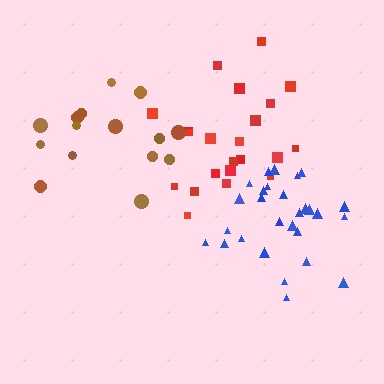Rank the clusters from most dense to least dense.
blue, red, brown.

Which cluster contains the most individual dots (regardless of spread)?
Blue (28).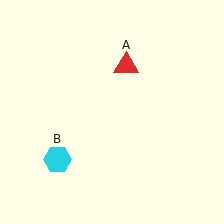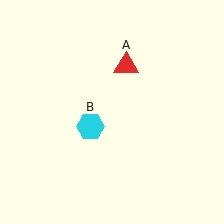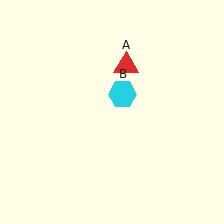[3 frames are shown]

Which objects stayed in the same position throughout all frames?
Red triangle (object A) remained stationary.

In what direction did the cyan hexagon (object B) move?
The cyan hexagon (object B) moved up and to the right.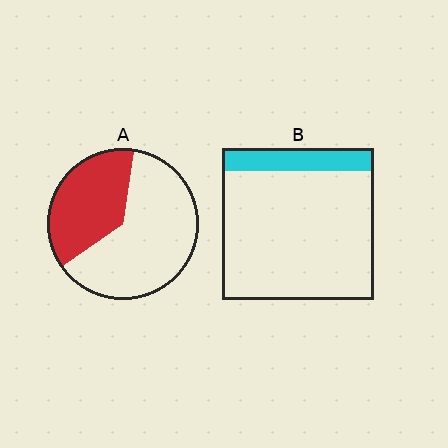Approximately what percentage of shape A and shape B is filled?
A is approximately 35% and B is approximately 15%.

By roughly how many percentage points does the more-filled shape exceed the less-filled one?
By roughly 20 percentage points (A over B).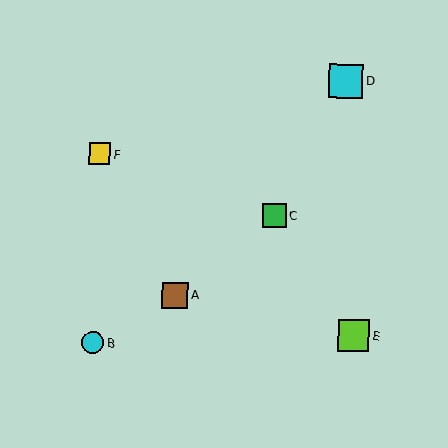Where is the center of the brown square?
The center of the brown square is at (175, 295).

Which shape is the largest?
The cyan square (labeled D) is the largest.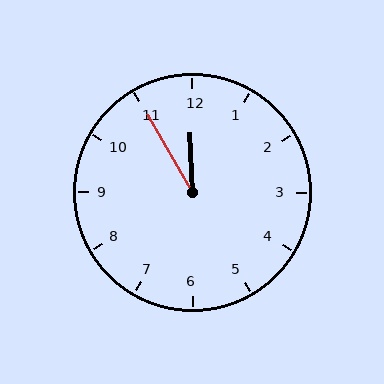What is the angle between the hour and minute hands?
Approximately 28 degrees.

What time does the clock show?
11:55.